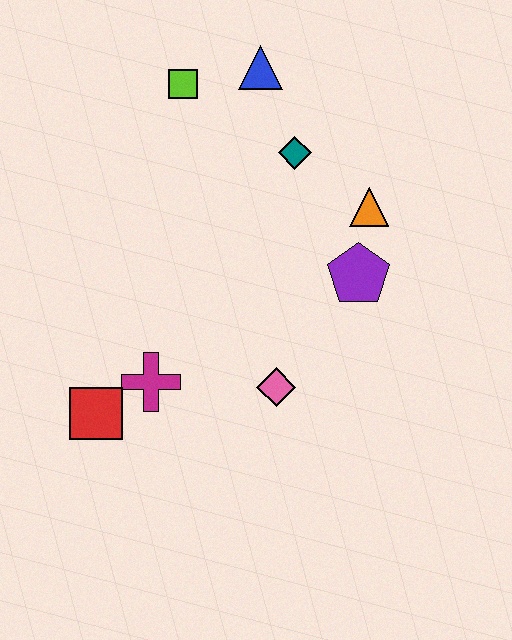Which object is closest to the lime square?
The blue triangle is closest to the lime square.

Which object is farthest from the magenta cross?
The blue triangle is farthest from the magenta cross.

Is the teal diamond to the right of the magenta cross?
Yes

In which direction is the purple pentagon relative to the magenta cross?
The purple pentagon is to the right of the magenta cross.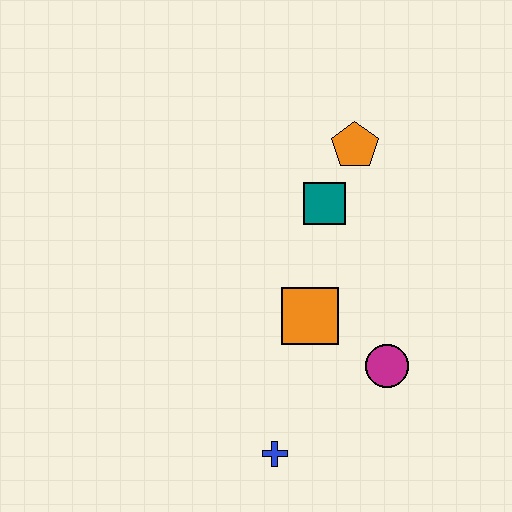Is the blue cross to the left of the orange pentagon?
Yes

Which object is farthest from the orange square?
The orange pentagon is farthest from the orange square.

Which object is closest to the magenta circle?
The orange square is closest to the magenta circle.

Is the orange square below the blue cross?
No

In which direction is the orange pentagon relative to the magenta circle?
The orange pentagon is above the magenta circle.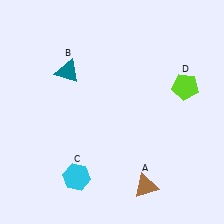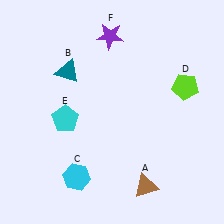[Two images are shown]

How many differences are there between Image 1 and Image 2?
There are 2 differences between the two images.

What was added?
A cyan pentagon (E), a purple star (F) were added in Image 2.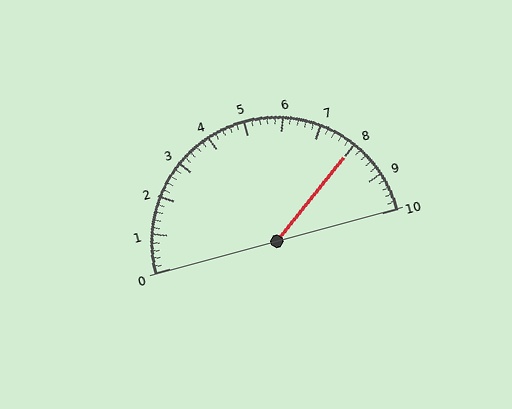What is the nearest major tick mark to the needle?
The nearest major tick mark is 8.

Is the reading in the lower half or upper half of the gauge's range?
The reading is in the upper half of the range (0 to 10).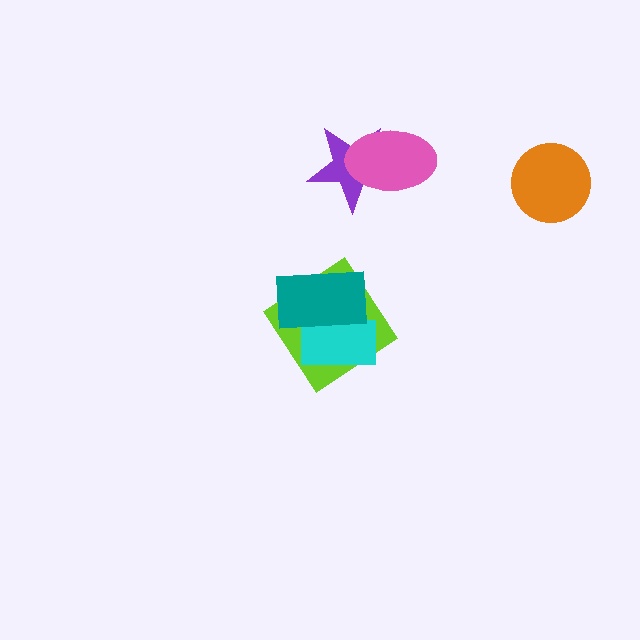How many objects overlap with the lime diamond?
2 objects overlap with the lime diamond.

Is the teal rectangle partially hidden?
No, no other shape covers it.